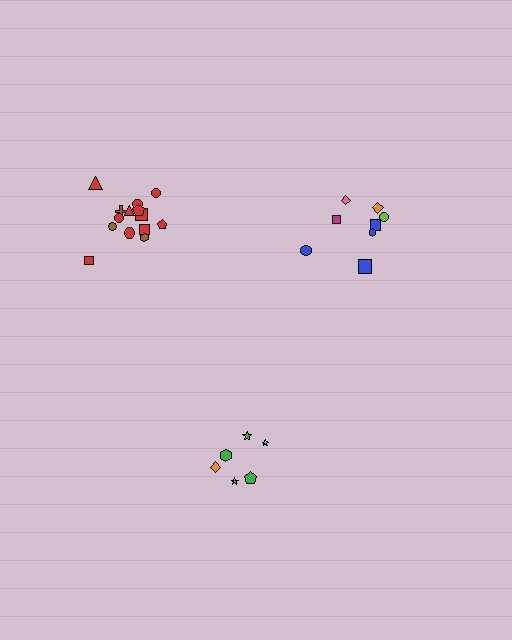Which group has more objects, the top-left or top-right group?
The top-left group.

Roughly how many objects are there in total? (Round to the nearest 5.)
Roughly 30 objects in total.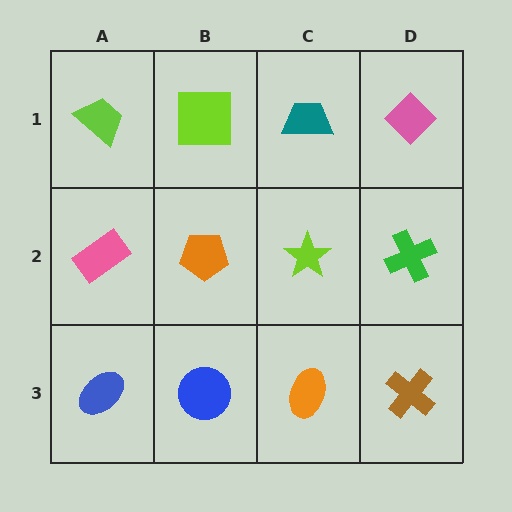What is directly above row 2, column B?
A lime square.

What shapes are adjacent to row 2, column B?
A lime square (row 1, column B), a blue circle (row 3, column B), a pink rectangle (row 2, column A), a lime star (row 2, column C).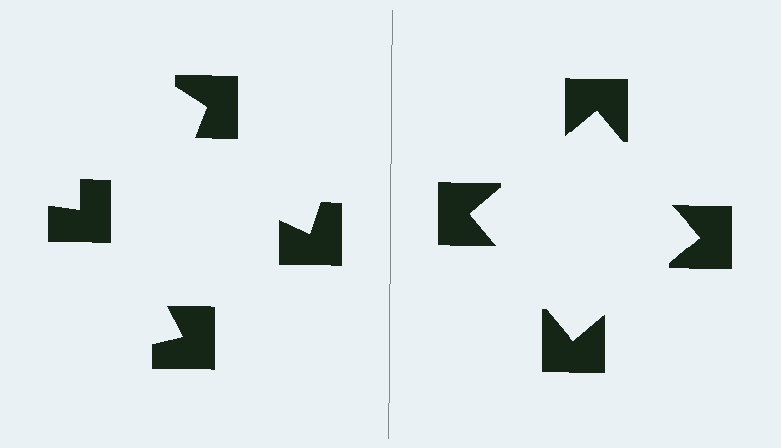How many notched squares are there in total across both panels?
8 — 4 on each side.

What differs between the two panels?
The notched squares are positioned identically on both sides; only the wedge orientations differ. On the right they align to a square; on the left they are misaligned.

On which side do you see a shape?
An illusory square appears on the right side. On the left side the wedge cuts are rotated, so no coherent shape forms.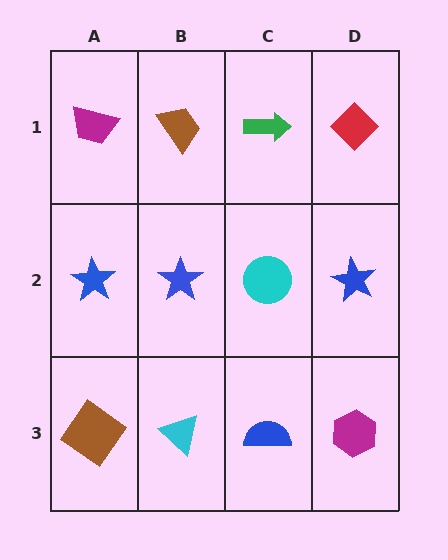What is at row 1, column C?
A green arrow.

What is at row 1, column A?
A magenta trapezoid.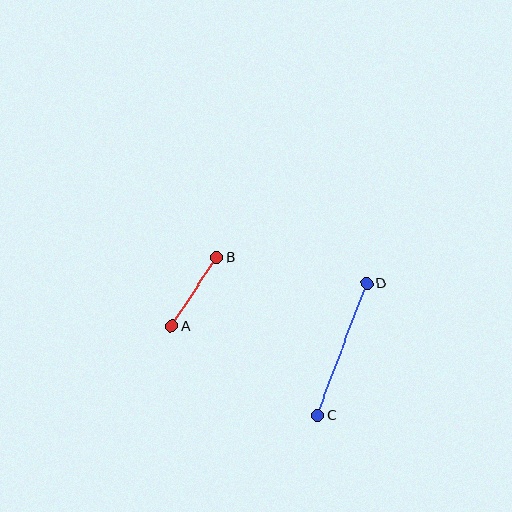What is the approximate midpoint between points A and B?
The midpoint is at approximately (195, 292) pixels.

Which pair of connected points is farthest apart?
Points C and D are farthest apart.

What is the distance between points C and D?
The distance is approximately 141 pixels.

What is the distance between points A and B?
The distance is approximately 82 pixels.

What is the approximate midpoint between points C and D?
The midpoint is at approximately (342, 349) pixels.